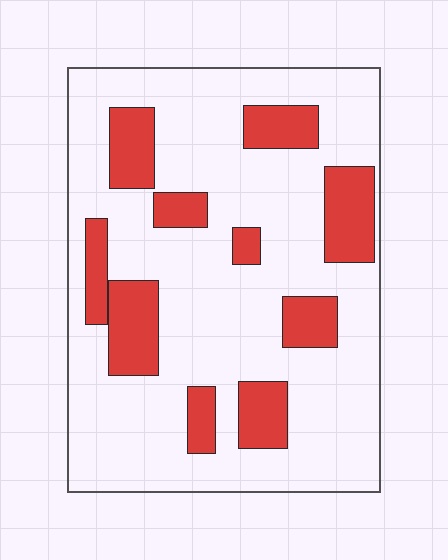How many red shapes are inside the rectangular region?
10.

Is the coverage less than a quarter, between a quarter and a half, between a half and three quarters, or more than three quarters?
Less than a quarter.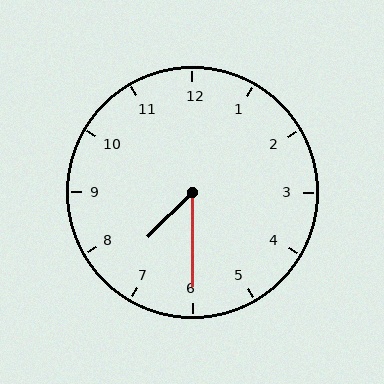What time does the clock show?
7:30.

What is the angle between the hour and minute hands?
Approximately 45 degrees.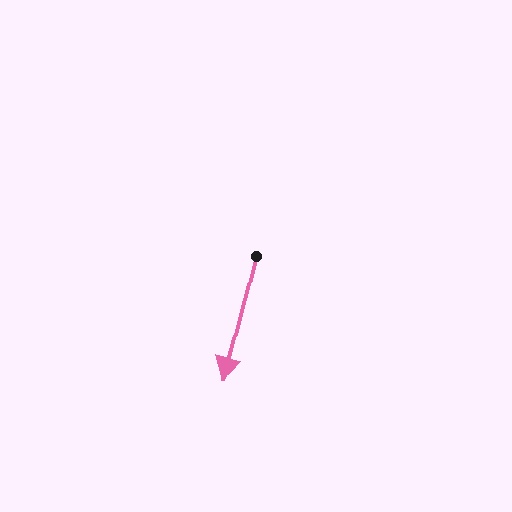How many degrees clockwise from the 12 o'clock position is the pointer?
Approximately 194 degrees.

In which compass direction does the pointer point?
South.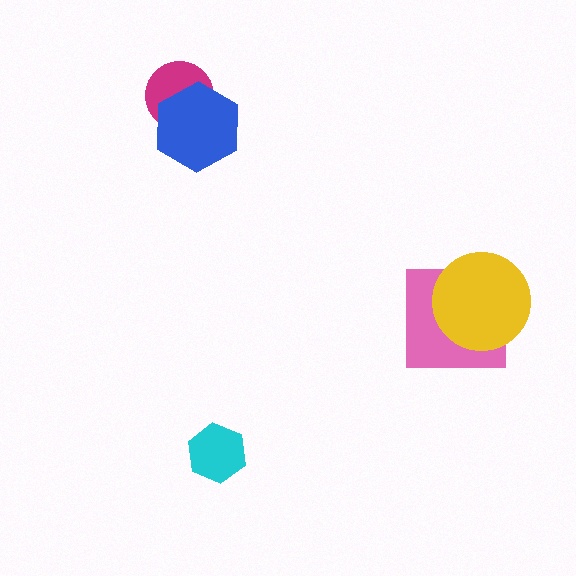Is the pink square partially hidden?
Yes, it is partially covered by another shape.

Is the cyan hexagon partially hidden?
No, no other shape covers it.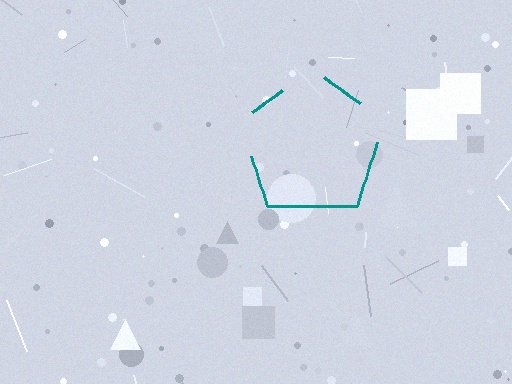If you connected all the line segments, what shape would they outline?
They would outline a pentagon.